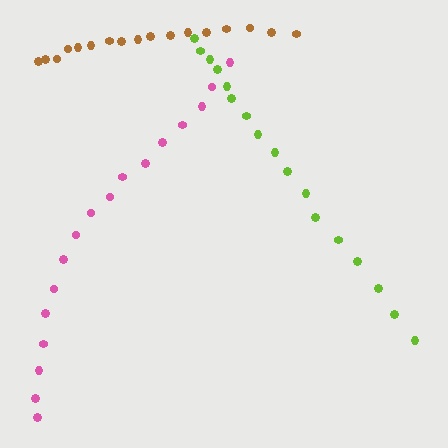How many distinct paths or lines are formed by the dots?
There are 3 distinct paths.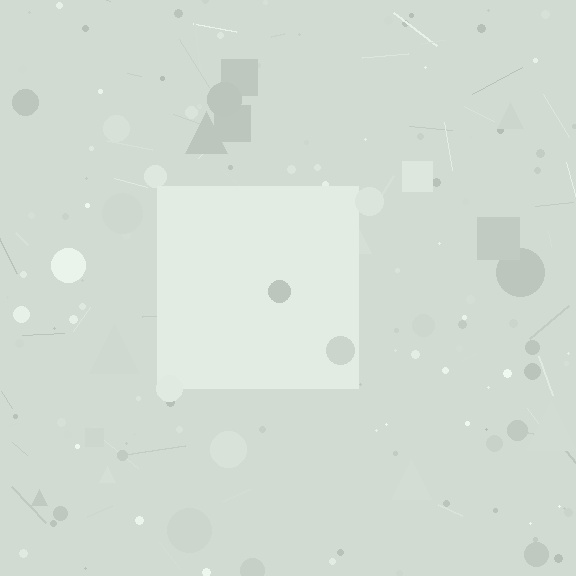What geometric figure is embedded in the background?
A square is embedded in the background.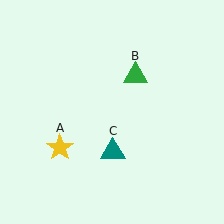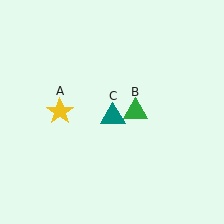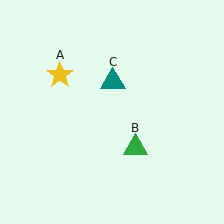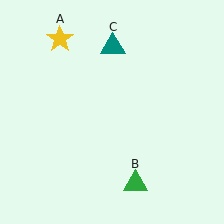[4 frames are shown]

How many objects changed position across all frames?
3 objects changed position: yellow star (object A), green triangle (object B), teal triangle (object C).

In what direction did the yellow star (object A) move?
The yellow star (object A) moved up.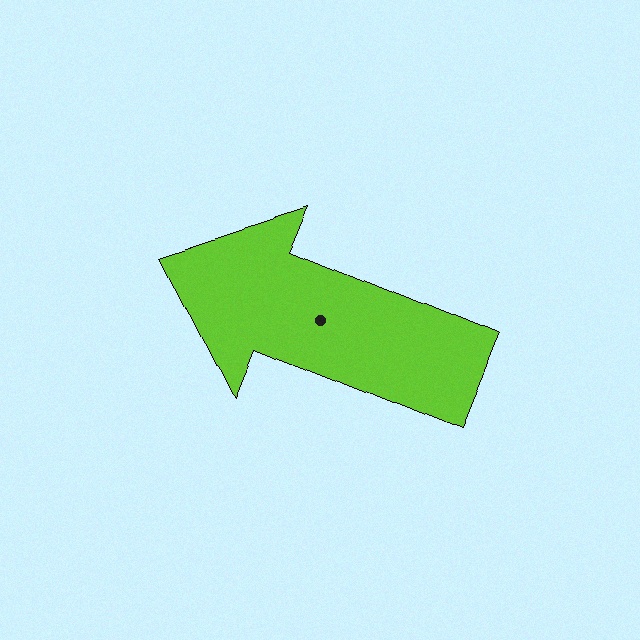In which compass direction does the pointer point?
West.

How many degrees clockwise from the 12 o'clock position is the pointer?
Approximately 292 degrees.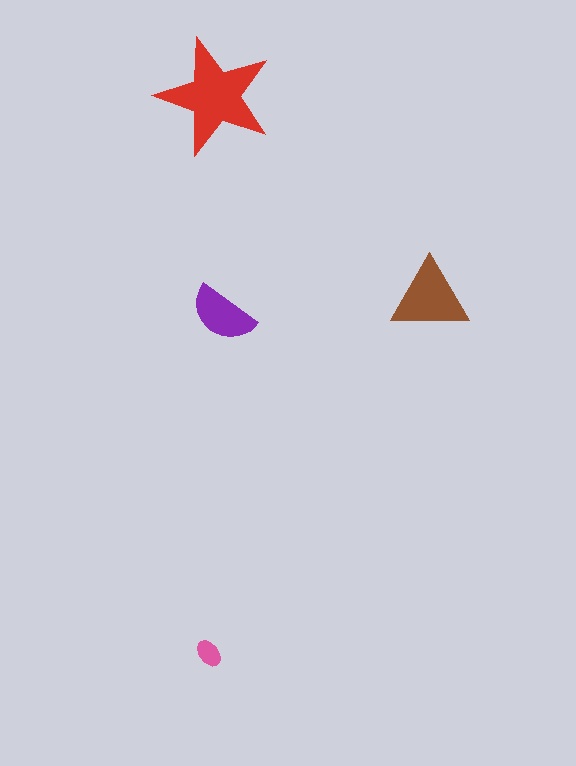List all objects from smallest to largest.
The pink ellipse, the purple semicircle, the brown triangle, the red star.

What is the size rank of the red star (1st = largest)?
1st.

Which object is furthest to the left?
The pink ellipse is leftmost.